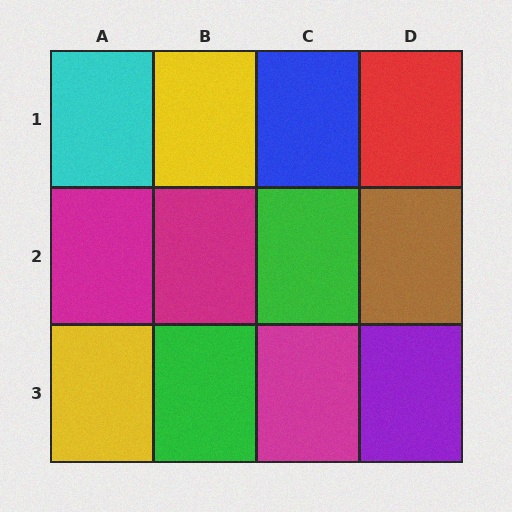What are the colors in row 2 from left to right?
Magenta, magenta, green, brown.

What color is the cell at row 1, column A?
Cyan.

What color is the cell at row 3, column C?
Magenta.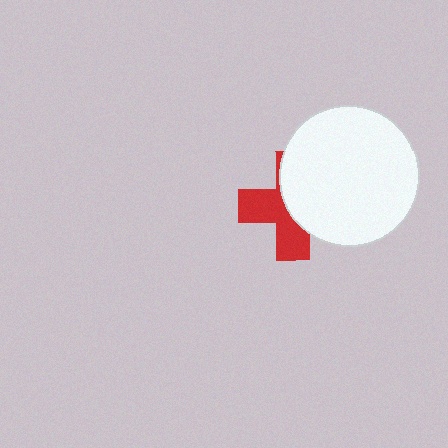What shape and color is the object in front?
The object in front is a white circle.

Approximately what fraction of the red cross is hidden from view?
Roughly 52% of the red cross is hidden behind the white circle.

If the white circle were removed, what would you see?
You would see the complete red cross.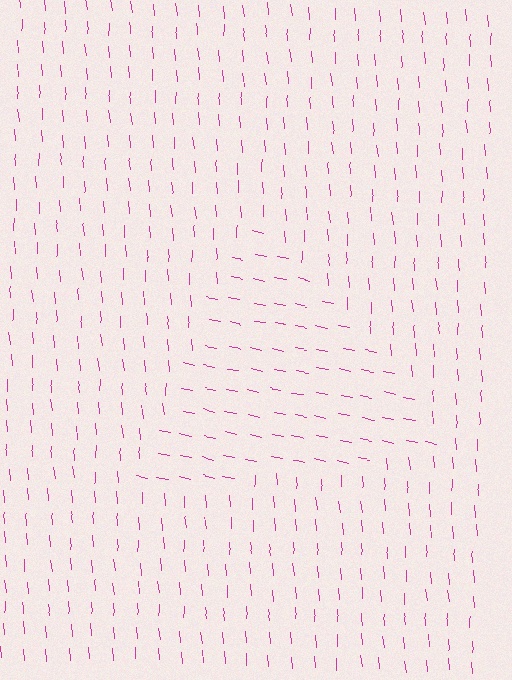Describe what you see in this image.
The image is filled with small magenta line segments. A triangle region in the image has lines oriented differently from the surrounding lines, creating a visible texture boundary.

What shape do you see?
I see a triangle.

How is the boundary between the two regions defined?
The boundary is defined purely by a change in line orientation (approximately 74 degrees difference). All lines are the same color and thickness.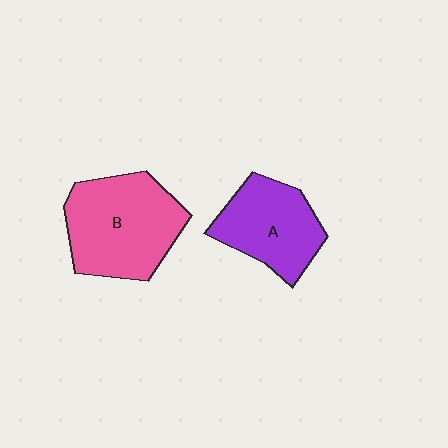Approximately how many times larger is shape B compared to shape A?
Approximately 1.3 times.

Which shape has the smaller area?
Shape A (purple).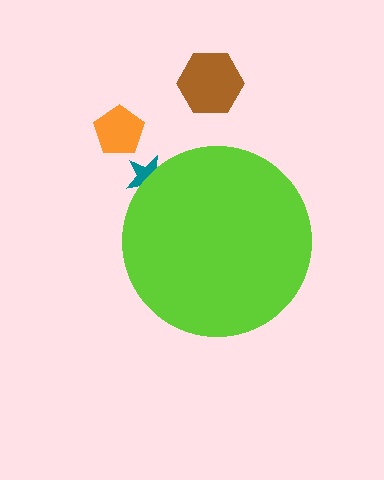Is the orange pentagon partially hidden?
No, the orange pentagon is fully visible.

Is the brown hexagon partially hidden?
No, the brown hexagon is fully visible.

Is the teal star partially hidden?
Yes, the teal star is partially hidden behind the lime circle.